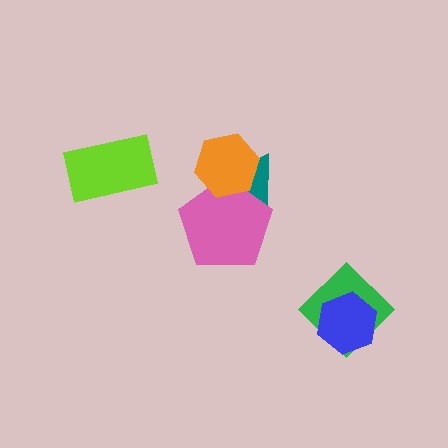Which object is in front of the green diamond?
The blue hexagon is in front of the green diamond.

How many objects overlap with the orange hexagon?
2 objects overlap with the orange hexagon.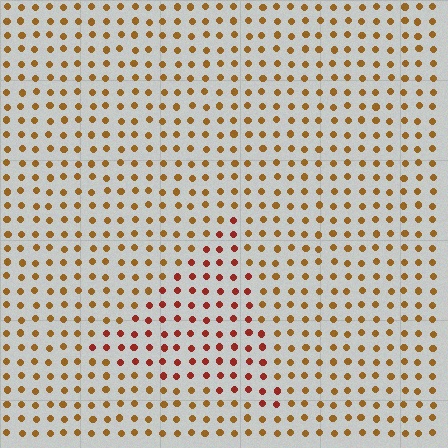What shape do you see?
I see a triangle.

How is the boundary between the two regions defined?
The boundary is defined purely by a slight shift in hue (about 31 degrees). Spacing, size, and orientation are identical on both sides.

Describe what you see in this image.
The image is filled with small brown elements in a uniform arrangement. A triangle-shaped region is visible where the elements are tinted to a slightly different hue, forming a subtle color boundary.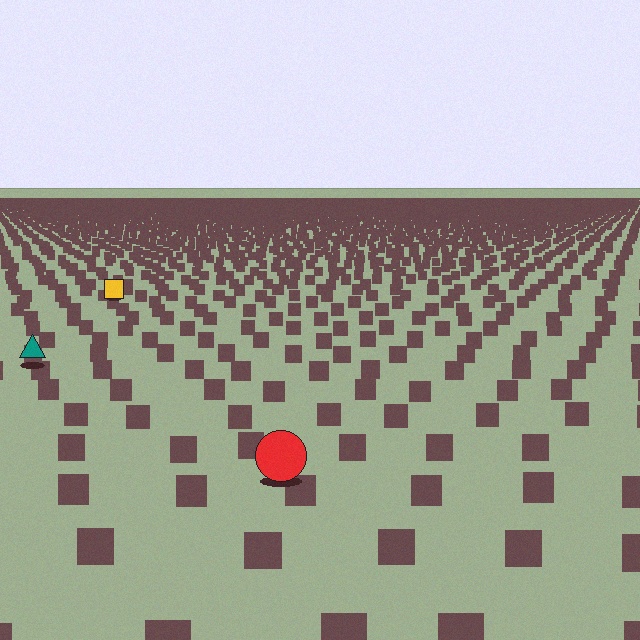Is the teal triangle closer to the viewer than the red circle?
No. The red circle is closer — you can tell from the texture gradient: the ground texture is coarser near it.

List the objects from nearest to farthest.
From nearest to farthest: the red circle, the teal triangle, the yellow square.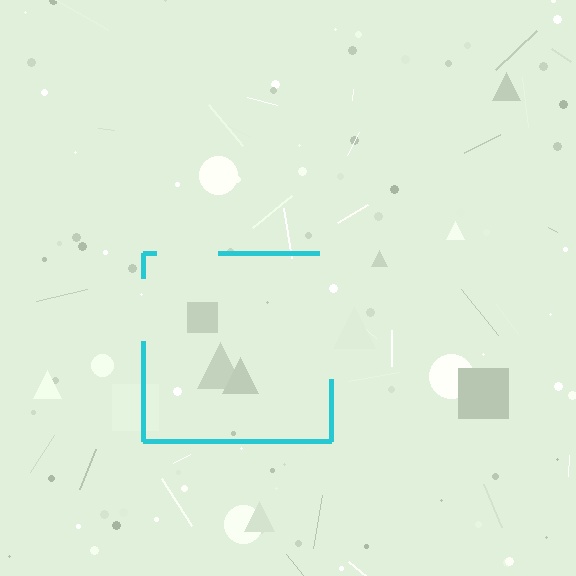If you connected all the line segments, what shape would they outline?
They would outline a square.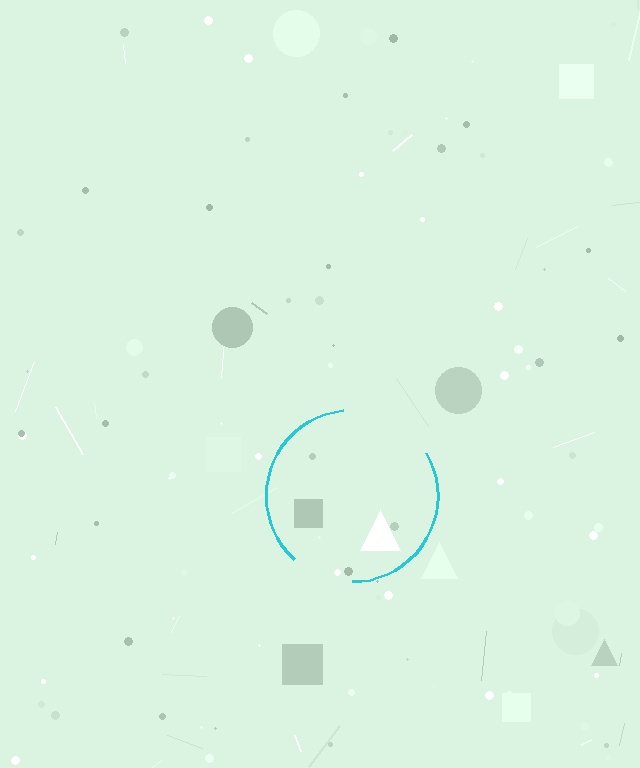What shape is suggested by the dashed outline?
The dashed outline suggests a circle.